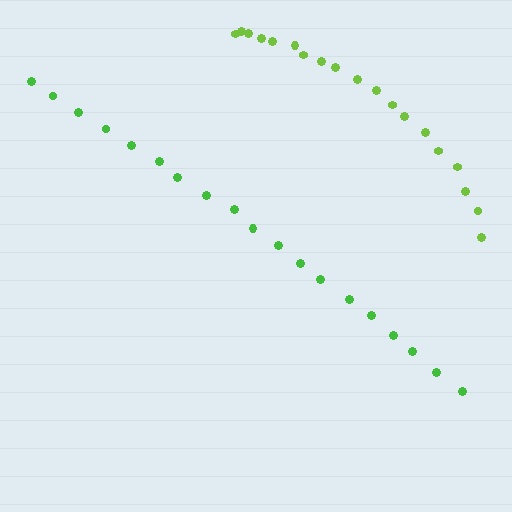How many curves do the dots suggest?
There are 2 distinct paths.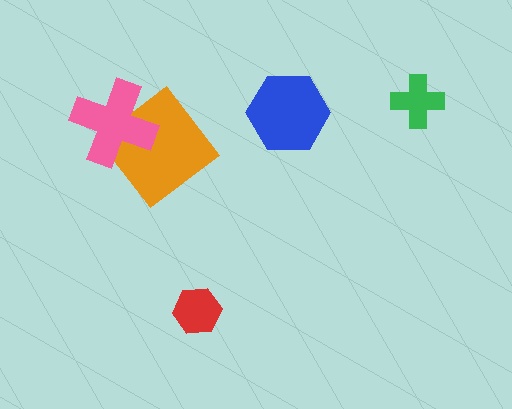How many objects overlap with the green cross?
0 objects overlap with the green cross.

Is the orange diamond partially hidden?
Yes, it is partially covered by another shape.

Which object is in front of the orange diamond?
The pink cross is in front of the orange diamond.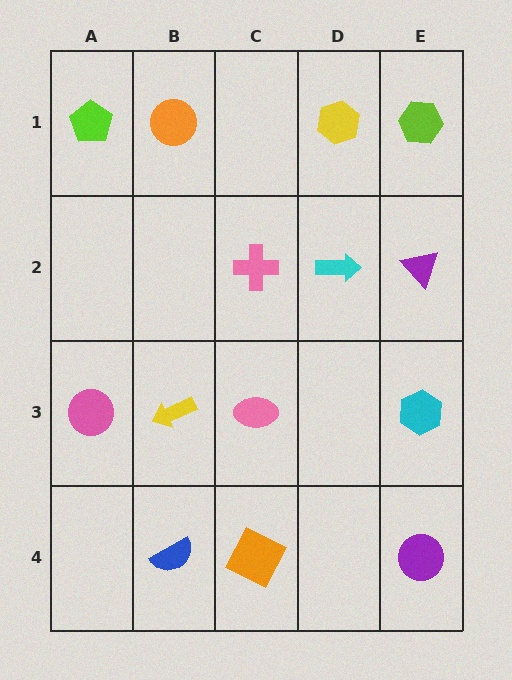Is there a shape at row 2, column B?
No, that cell is empty.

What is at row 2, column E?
A purple triangle.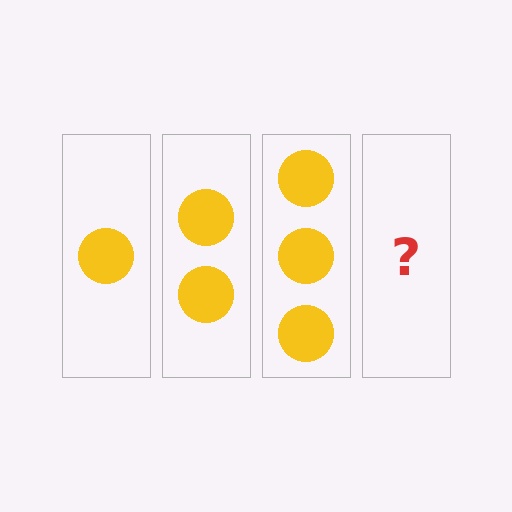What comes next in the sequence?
The next element should be 4 circles.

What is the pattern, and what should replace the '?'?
The pattern is that each step adds one more circle. The '?' should be 4 circles.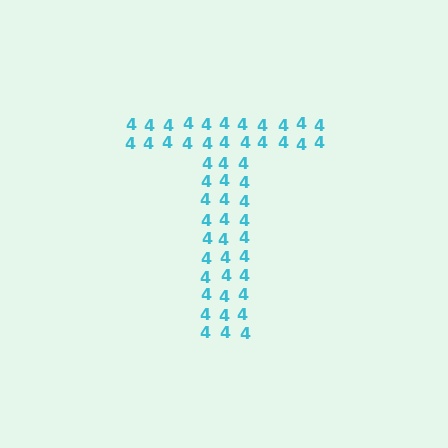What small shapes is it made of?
It is made of small digit 4's.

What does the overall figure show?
The overall figure shows the letter T.